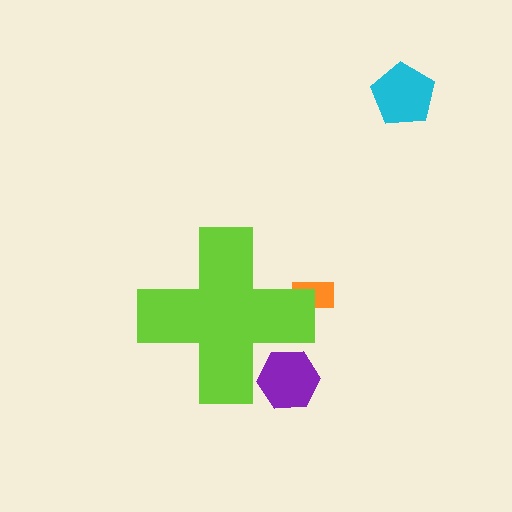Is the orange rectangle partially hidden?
Yes, the orange rectangle is partially hidden behind the lime cross.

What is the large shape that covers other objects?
A lime cross.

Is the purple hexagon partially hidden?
Yes, the purple hexagon is partially hidden behind the lime cross.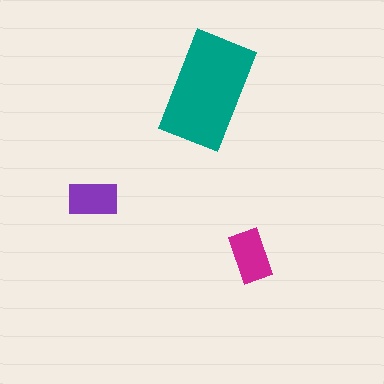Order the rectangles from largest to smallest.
the teal one, the magenta one, the purple one.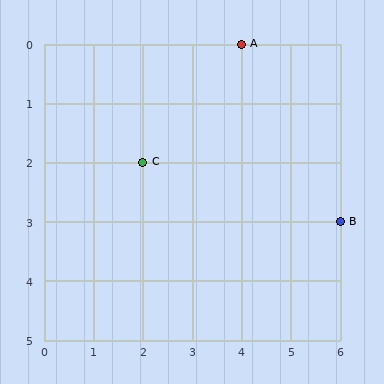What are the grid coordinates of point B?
Point B is at grid coordinates (6, 3).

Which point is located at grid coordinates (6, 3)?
Point B is at (6, 3).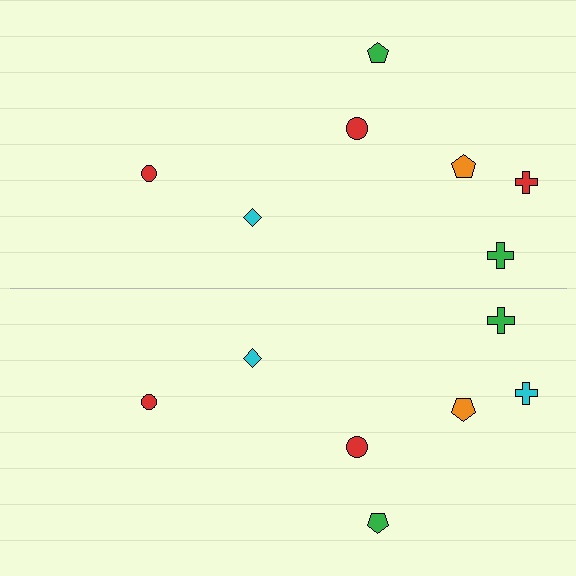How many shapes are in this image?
There are 14 shapes in this image.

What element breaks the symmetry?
The cyan cross on the bottom side breaks the symmetry — its mirror counterpart is red.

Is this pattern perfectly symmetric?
No, the pattern is not perfectly symmetric. The cyan cross on the bottom side breaks the symmetry — its mirror counterpart is red.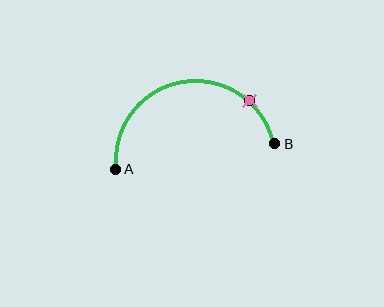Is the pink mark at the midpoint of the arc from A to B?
No. The pink mark lies on the arc but is closer to endpoint B. The arc midpoint would be at the point on the curve equidistant along the arc from both A and B.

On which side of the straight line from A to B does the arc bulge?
The arc bulges above the straight line connecting A and B.